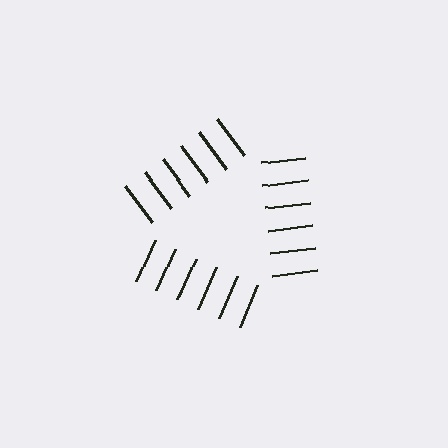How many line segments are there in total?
18 — 6 along each of the 3 edges.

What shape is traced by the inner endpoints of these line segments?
An illusory triangle — the line segments terminate on its edges but no continuous stroke is drawn.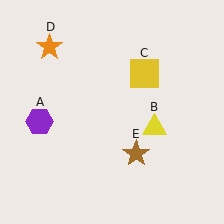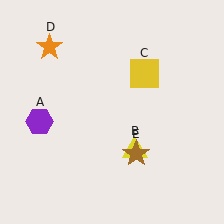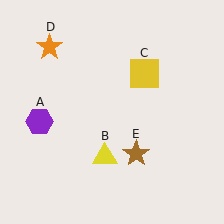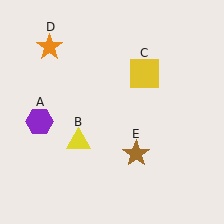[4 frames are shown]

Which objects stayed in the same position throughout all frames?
Purple hexagon (object A) and yellow square (object C) and orange star (object D) and brown star (object E) remained stationary.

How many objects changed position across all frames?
1 object changed position: yellow triangle (object B).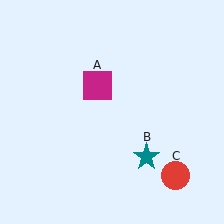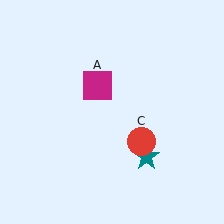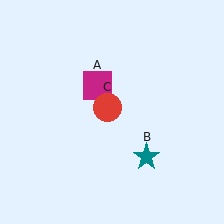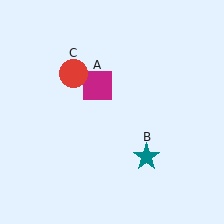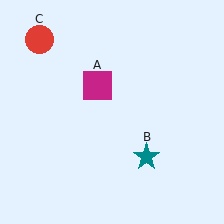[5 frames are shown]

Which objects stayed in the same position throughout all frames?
Magenta square (object A) and teal star (object B) remained stationary.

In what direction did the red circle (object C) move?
The red circle (object C) moved up and to the left.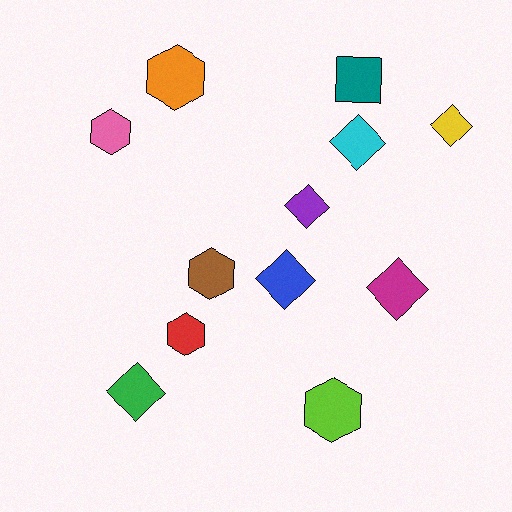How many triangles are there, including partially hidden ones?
There are no triangles.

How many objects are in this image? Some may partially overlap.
There are 12 objects.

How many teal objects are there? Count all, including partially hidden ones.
There is 1 teal object.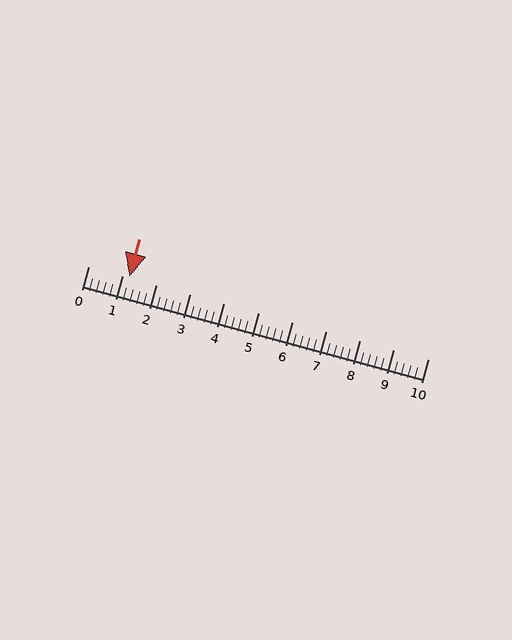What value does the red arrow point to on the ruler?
The red arrow points to approximately 1.2.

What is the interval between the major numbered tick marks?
The major tick marks are spaced 1 units apart.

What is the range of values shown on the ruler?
The ruler shows values from 0 to 10.